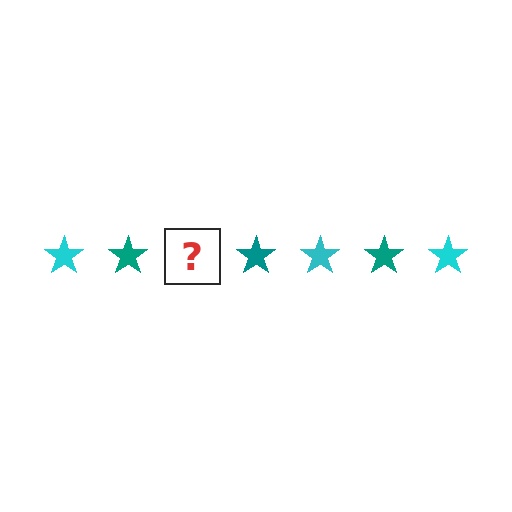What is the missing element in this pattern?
The missing element is a cyan star.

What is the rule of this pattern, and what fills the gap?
The rule is that the pattern cycles through cyan, teal stars. The gap should be filled with a cyan star.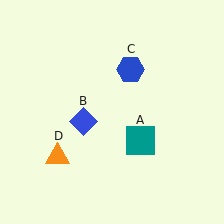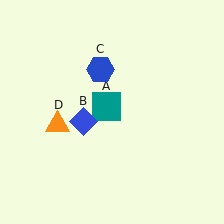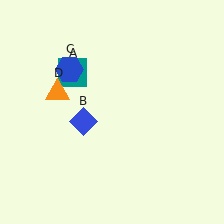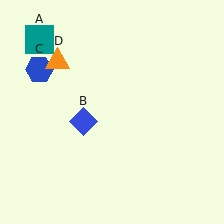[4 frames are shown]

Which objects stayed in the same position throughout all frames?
Blue diamond (object B) remained stationary.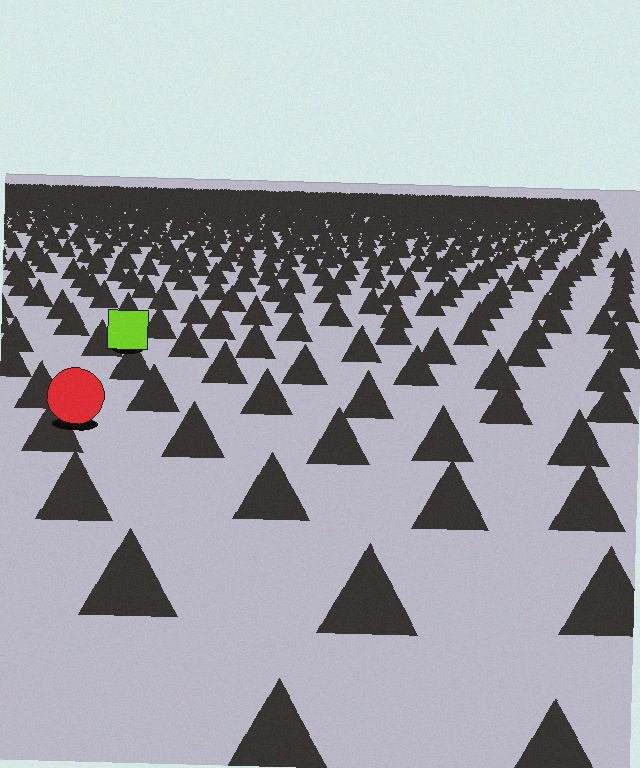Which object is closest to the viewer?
The red circle is closest. The texture marks near it are larger and more spread out.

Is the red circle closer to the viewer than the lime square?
Yes. The red circle is closer — you can tell from the texture gradient: the ground texture is coarser near it.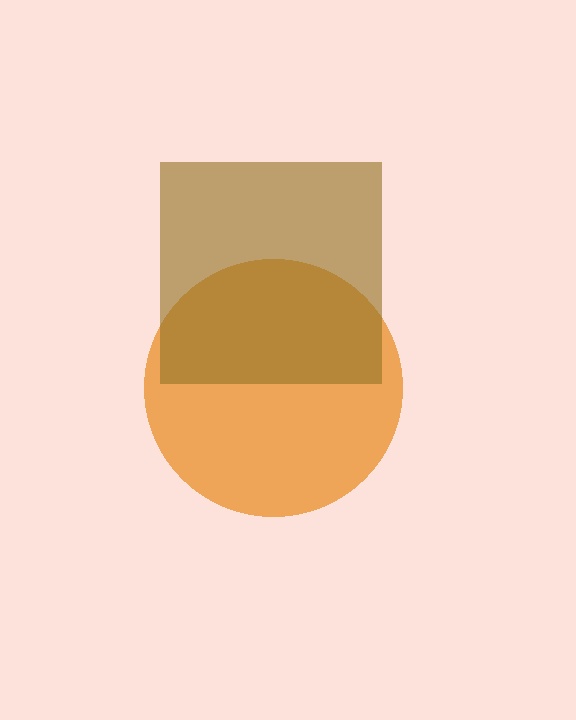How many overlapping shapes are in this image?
There are 2 overlapping shapes in the image.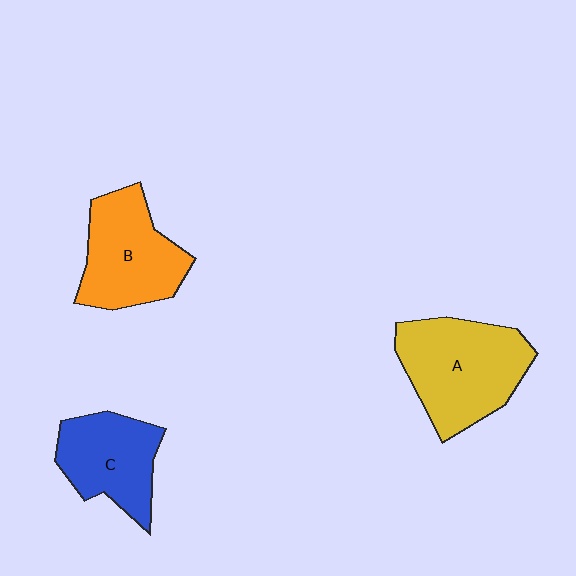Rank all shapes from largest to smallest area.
From largest to smallest: A (yellow), B (orange), C (blue).